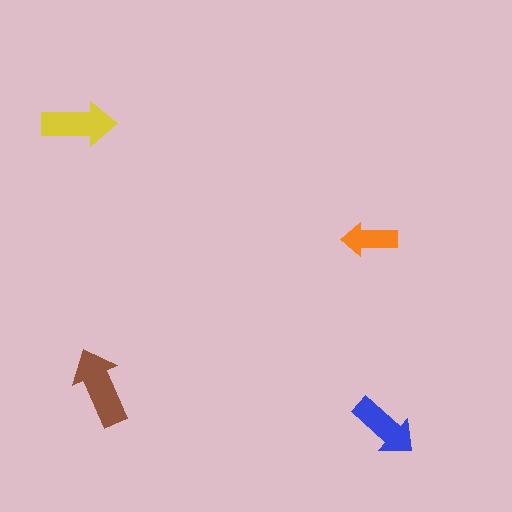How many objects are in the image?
There are 4 objects in the image.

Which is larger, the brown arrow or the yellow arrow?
The brown one.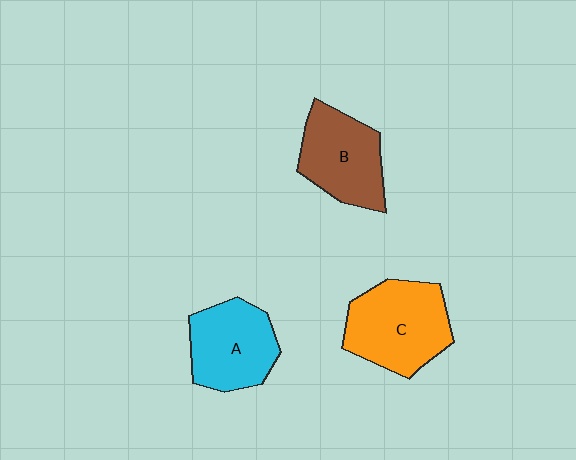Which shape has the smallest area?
Shape A (cyan).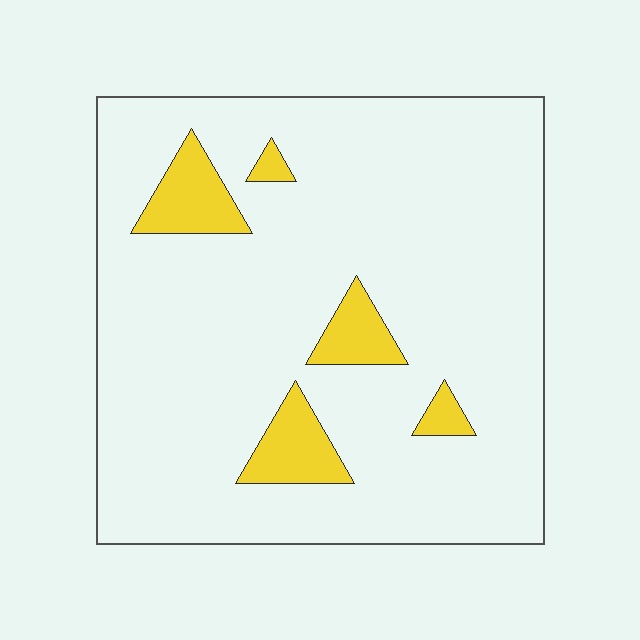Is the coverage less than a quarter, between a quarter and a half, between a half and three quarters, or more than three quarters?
Less than a quarter.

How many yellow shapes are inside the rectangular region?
5.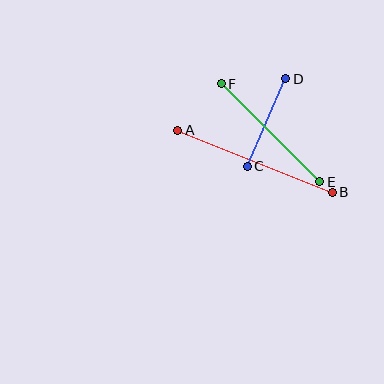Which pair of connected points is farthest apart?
Points A and B are farthest apart.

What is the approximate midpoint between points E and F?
The midpoint is at approximately (271, 133) pixels.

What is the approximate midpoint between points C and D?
The midpoint is at approximately (267, 123) pixels.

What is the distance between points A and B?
The distance is approximately 167 pixels.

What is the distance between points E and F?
The distance is approximately 139 pixels.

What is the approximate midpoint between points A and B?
The midpoint is at approximately (255, 161) pixels.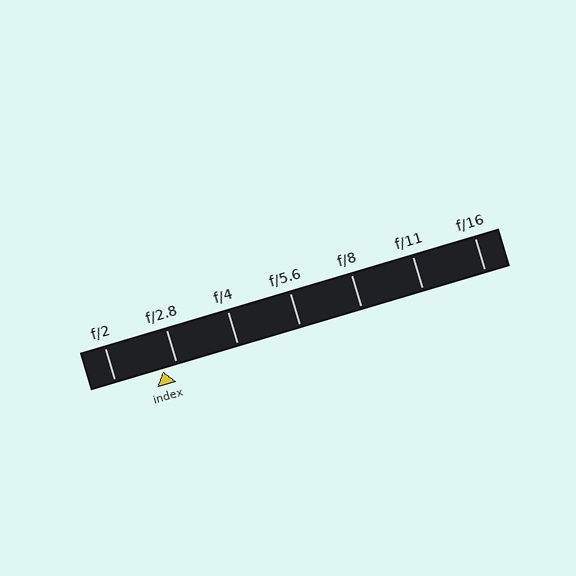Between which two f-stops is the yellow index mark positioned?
The index mark is between f/2 and f/2.8.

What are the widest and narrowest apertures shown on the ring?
The widest aperture shown is f/2 and the narrowest is f/16.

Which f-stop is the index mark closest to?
The index mark is closest to f/2.8.